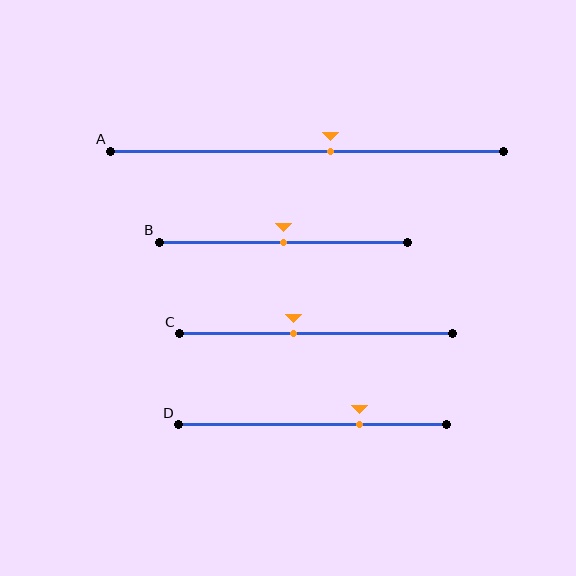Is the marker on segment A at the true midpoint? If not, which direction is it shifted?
No, the marker on segment A is shifted to the right by about 6% of the segment length.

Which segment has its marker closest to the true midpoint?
Segment B has its marker closest to the true midpoint.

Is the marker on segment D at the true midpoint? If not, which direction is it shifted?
No, the marker on segment D is shifted to the right by about 18% of the segment length.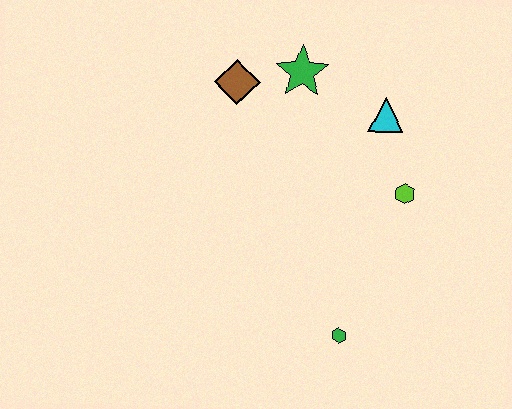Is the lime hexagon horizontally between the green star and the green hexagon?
No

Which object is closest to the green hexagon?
The lime hexagon is closest to the green hexagon.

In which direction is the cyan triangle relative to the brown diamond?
The cyan triangle is to the right of the brown diamond.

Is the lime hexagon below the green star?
Yes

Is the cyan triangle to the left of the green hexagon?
No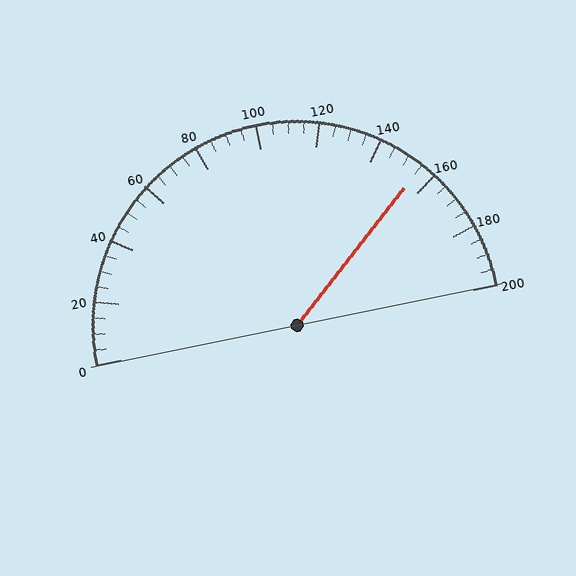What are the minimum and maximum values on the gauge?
The gauge ranges from 0 to 200.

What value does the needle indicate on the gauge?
The needle indicates approximately 155.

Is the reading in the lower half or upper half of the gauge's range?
The reading is in the upper half of the range (0 to 200).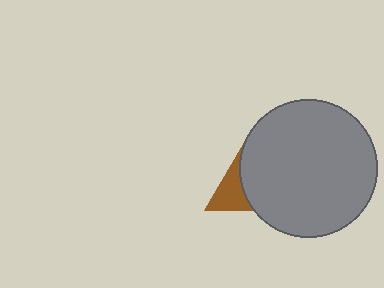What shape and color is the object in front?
The object in front is a gray circle.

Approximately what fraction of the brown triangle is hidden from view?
Roughly 62% of the brown triangle is hidden behind the gray circle.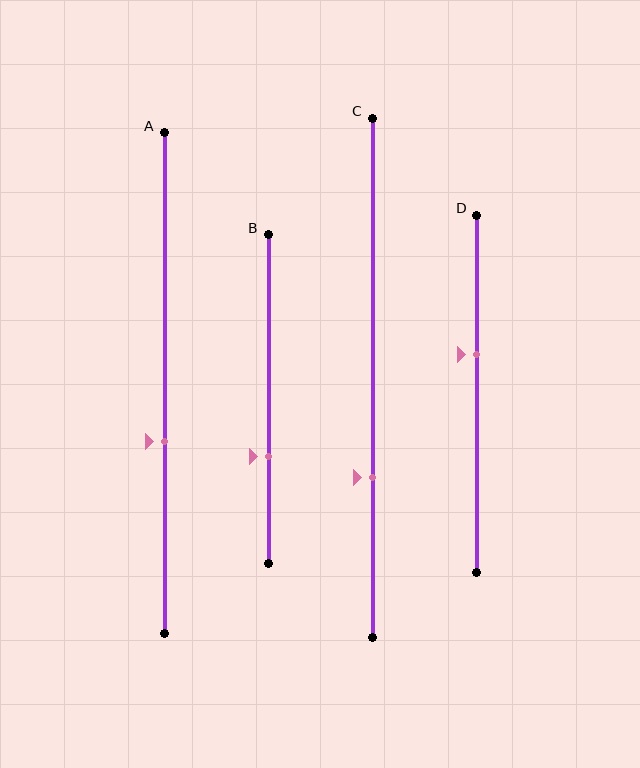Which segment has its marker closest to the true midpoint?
Segment D has its marker closest to the true midpoint.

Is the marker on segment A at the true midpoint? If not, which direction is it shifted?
No, the marker on segment A is shifted downward by about 12% of the segment length.